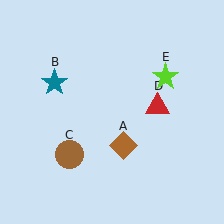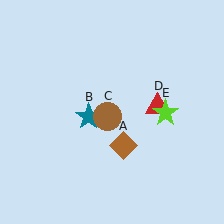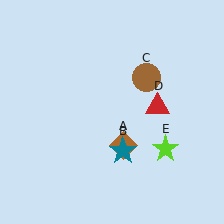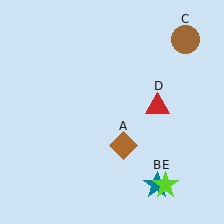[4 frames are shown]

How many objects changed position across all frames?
3 objects changed position: teal star (object B), brown circle (object C), lime star (object E).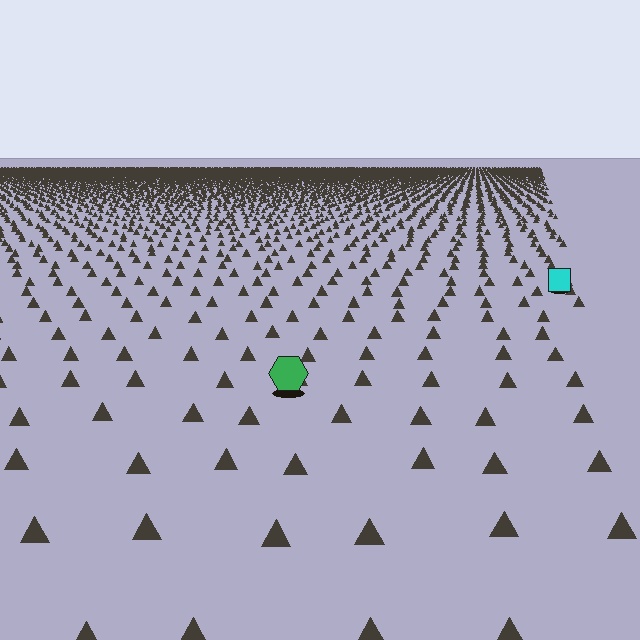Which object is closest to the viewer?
The green hexagon is closest. The texture marks near it are larger and more spread out.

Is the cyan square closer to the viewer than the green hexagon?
No. The green hexagon is closer — you can tell from the texture gradient: the ground texture is coarser near it.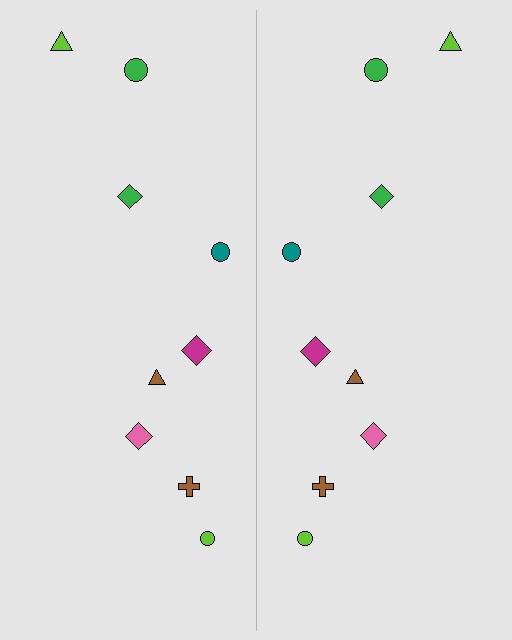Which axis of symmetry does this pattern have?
The pattern has a vertical axis of symmetry running through the center of the image.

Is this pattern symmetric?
Yes, this pattern has bilateral (reflection) symmetry.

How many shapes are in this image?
There are 18 shapes in this image.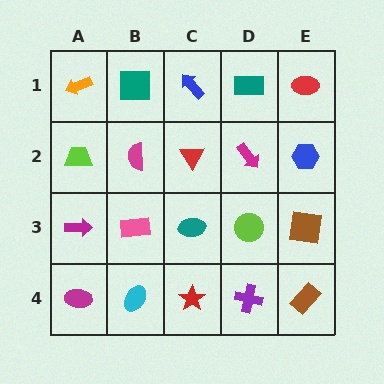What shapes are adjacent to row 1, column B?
A magenta semicircle (row 2, column B), an orange arrow (row 1, column A), a blue arrow (row 1, column C).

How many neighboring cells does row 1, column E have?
2.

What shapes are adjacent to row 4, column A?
A magenta arrow (row 3, column A), a cyan ellipse (row 4, column B).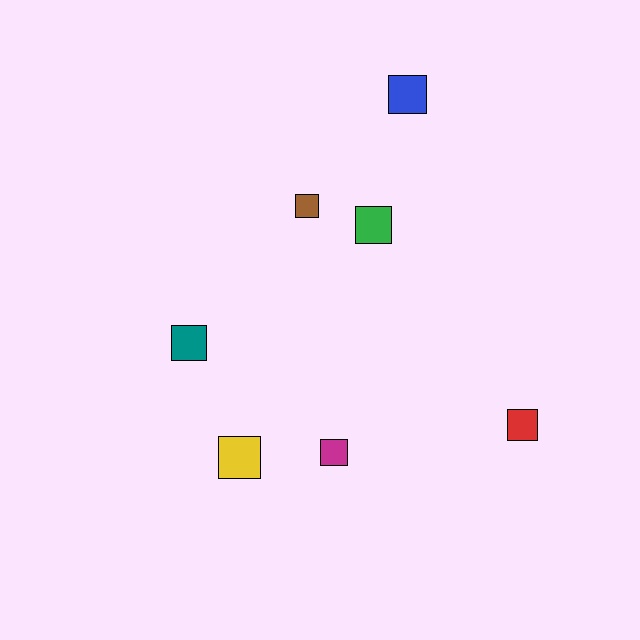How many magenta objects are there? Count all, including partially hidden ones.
There is 1 magenta object.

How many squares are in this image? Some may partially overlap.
There are 7 squares.